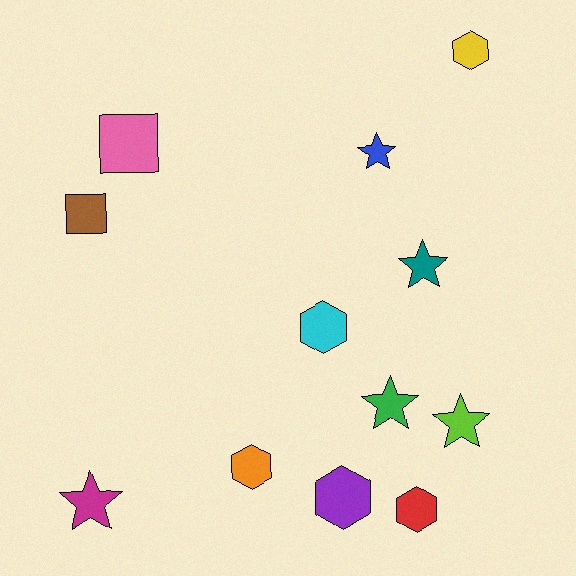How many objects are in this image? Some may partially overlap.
There are 12 objects.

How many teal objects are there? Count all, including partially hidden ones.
There is 1 teal object.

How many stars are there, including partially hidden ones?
There are 5 stars.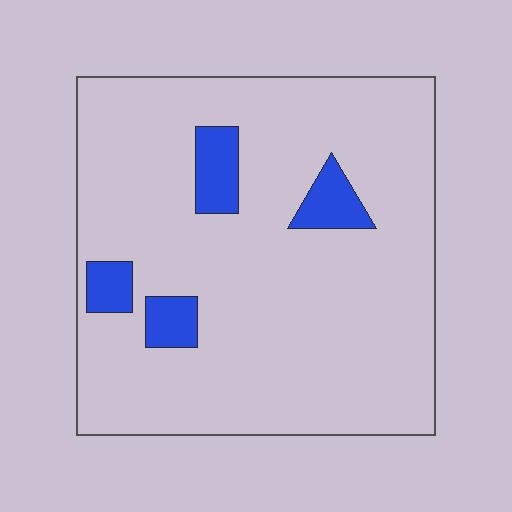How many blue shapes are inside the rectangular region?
4.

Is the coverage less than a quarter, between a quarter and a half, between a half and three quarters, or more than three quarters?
Less than a quarter.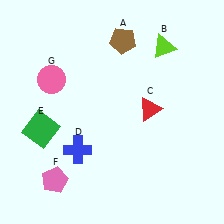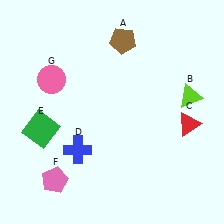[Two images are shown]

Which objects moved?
The objects that moved are: the lime triangle (B), the red triangle (C).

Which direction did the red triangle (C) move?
The red triangle (C) moved right.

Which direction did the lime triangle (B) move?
The lime triangle (B) moved down.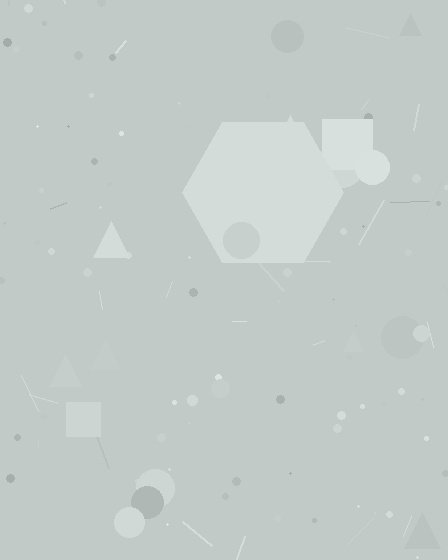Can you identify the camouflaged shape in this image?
The camouflaged shape is a hexagon.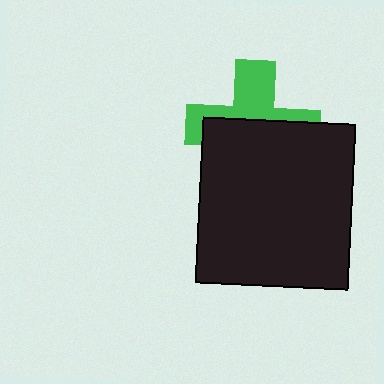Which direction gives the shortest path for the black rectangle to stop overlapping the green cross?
Moving down gives the shortest separation.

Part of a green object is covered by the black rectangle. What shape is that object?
It is a cross.